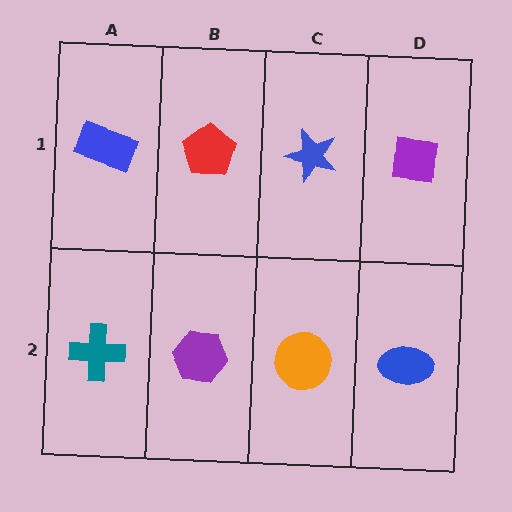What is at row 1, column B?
A red pentagon.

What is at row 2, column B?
A purple hexagon.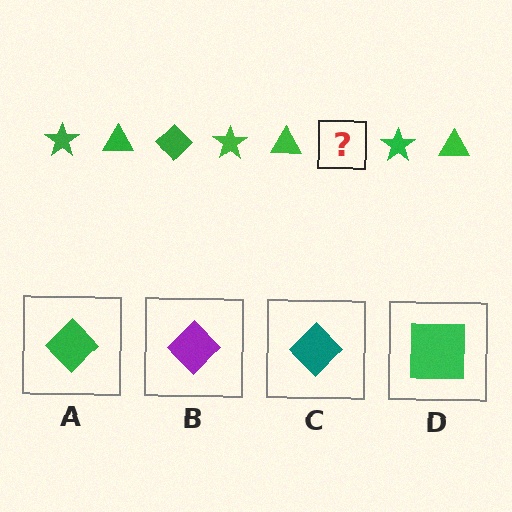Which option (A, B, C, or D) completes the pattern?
A.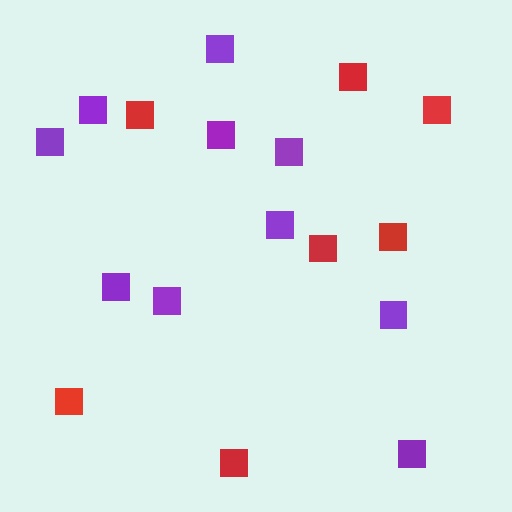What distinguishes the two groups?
There are 2 groups: one group of red squares (7) and one group of purple squares (10).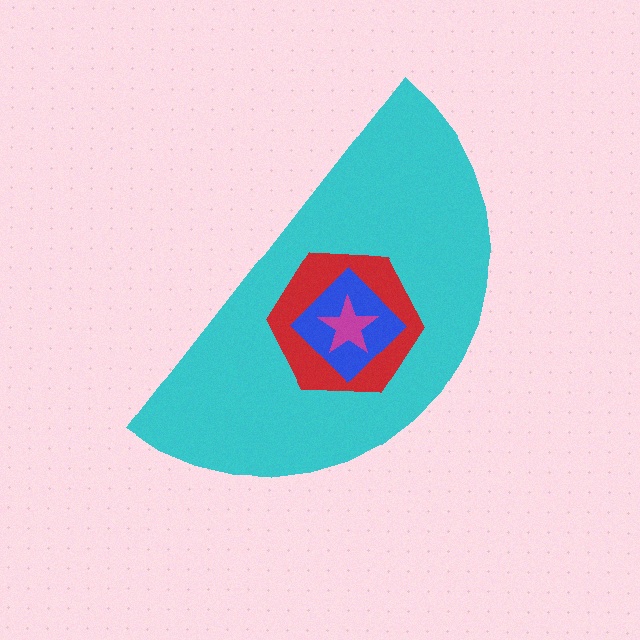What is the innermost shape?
The magenta star.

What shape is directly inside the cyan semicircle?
The red hexagon.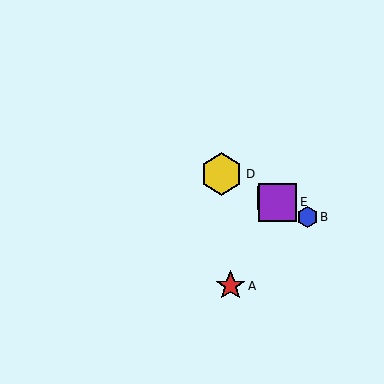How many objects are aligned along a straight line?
4 objects (B, C, D, E) are aligned along a straight line.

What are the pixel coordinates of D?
Object D is at (221, 174).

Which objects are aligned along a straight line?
Objects B, C, D, E are aligned along a straight line.